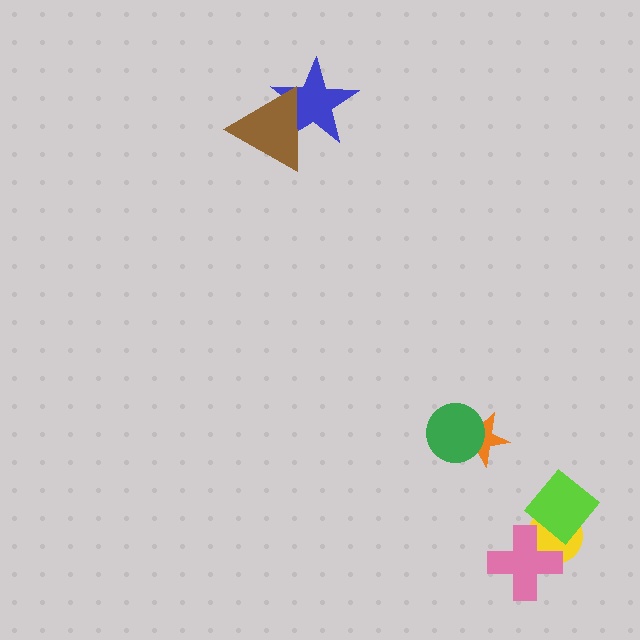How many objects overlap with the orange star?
1 object overlaps with the orange star.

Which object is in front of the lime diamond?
The pink cross is in front of the lime diamond.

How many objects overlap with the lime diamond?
2 objects overlap with the lime diamond.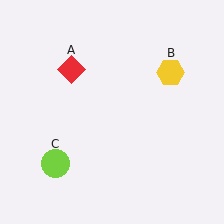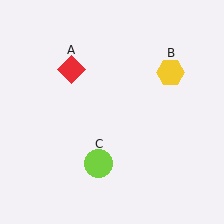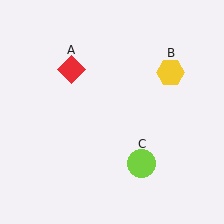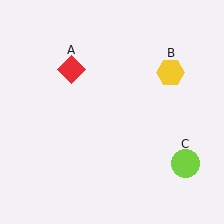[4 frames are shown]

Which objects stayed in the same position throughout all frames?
Red diamond (object A) and yellow hexagon (object B) remained stationary.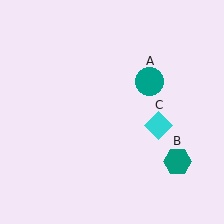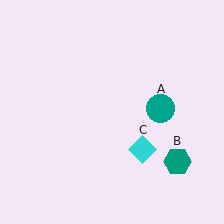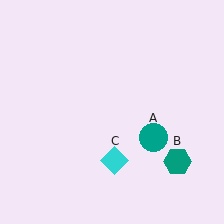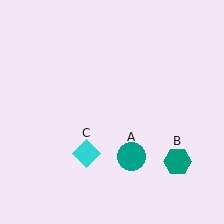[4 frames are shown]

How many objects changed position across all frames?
2 objects changed position: teal circle (object A), cyan diamond (object C).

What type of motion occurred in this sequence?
The teal circle (object A), cyan diamond (object C) rotated clockwise around the center of the scene.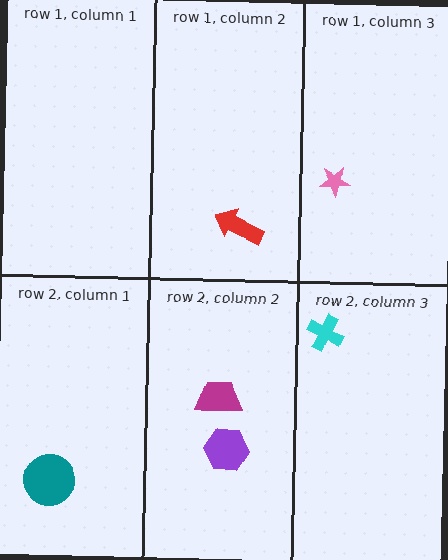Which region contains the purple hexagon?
The row 2, column 2 region.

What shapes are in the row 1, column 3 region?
The pink star.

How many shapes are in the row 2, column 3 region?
1.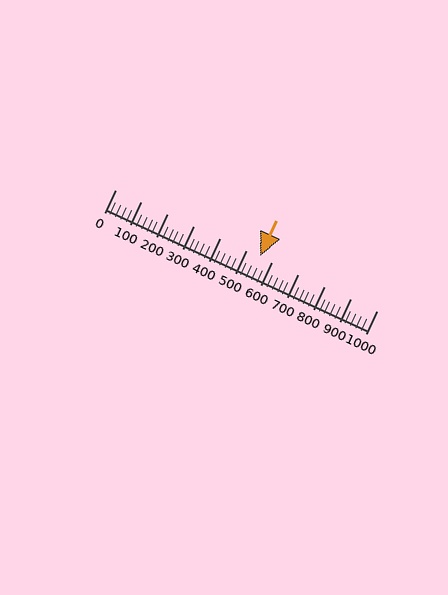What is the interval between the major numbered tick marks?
The major tick marks are spaced 100 units apart.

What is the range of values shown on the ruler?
The ruler shows values from 0 to 1000.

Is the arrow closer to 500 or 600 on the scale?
The arrow is closer to 600.